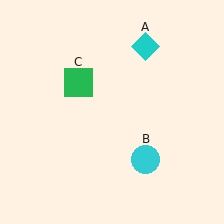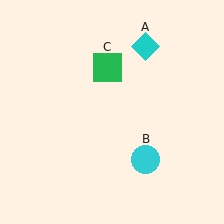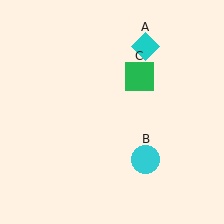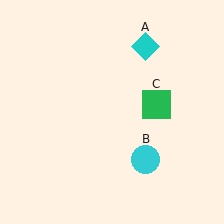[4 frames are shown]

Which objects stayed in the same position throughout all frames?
Cyan diamond (object A) and cyan circle (object B) remained stationary.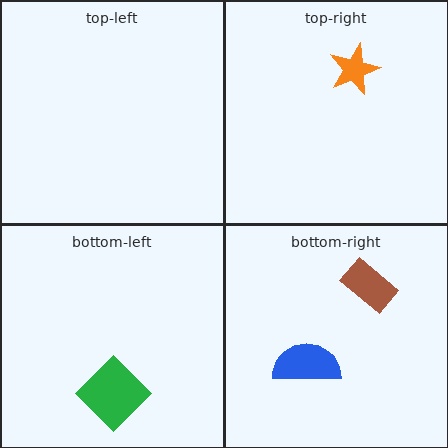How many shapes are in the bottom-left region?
1.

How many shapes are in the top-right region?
1.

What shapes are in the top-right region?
The orange star.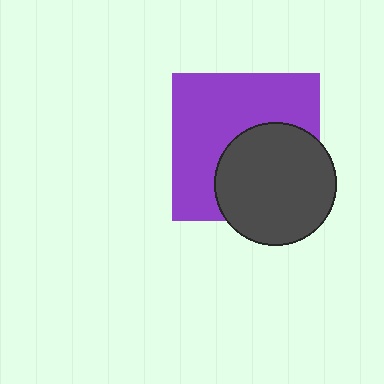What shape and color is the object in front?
The object in front is a dark gray circle.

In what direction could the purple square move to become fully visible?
The purple square could move toward the upper-left. That would shift it out from behind the dark gray circle entirely.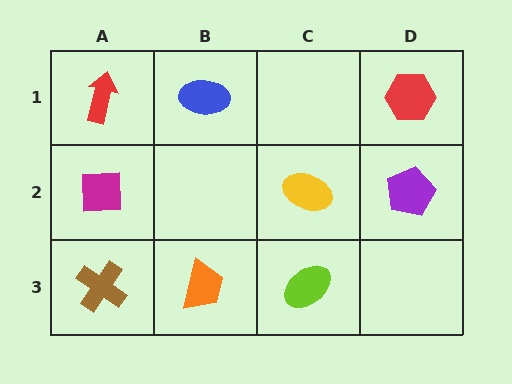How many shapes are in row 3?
3 shapes.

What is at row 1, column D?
A red hexagon.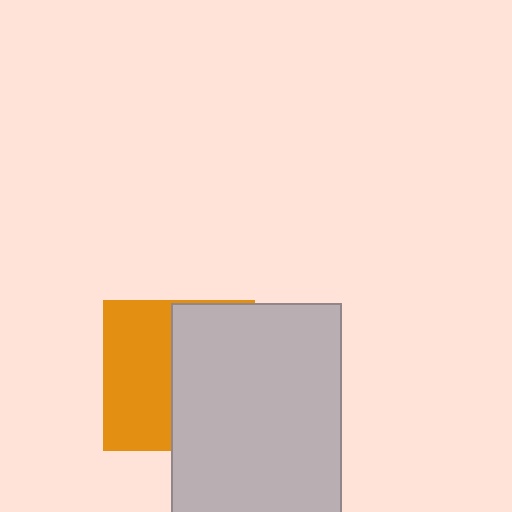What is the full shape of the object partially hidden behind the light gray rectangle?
The partially hidden object is an orange square.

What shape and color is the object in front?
The object in front is a light gray rectangle.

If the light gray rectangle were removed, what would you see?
You would see the complete orange square.